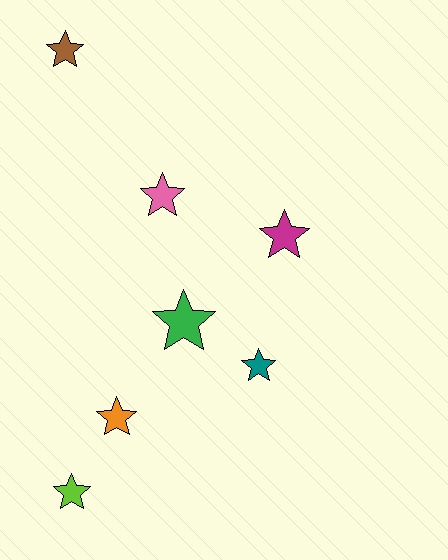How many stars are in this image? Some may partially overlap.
There are 7 stars.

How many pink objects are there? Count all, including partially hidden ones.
There is 1 pink object.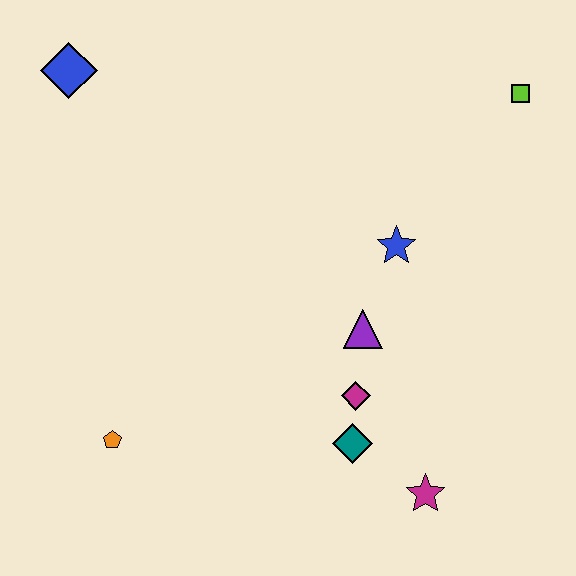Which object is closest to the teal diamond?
The magenta diamond is closest to the teal diamond.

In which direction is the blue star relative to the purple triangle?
The blue star is above the purple triangle.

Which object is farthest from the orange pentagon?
The lime square is farthest from the orange pentagon.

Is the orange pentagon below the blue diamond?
Yes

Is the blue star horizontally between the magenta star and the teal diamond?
Yes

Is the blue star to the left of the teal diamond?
No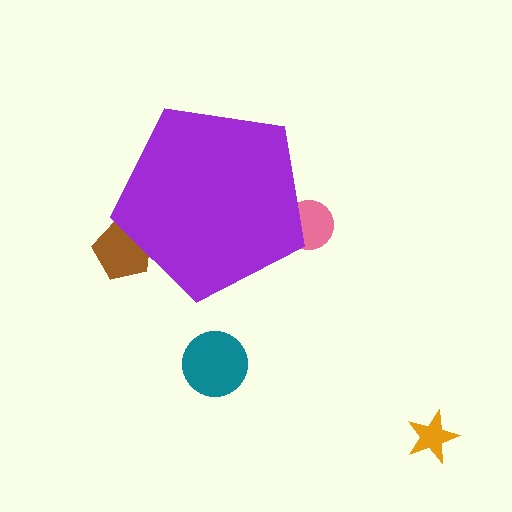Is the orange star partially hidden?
No, the orange star is fully visible.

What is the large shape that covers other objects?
A purple pentagon.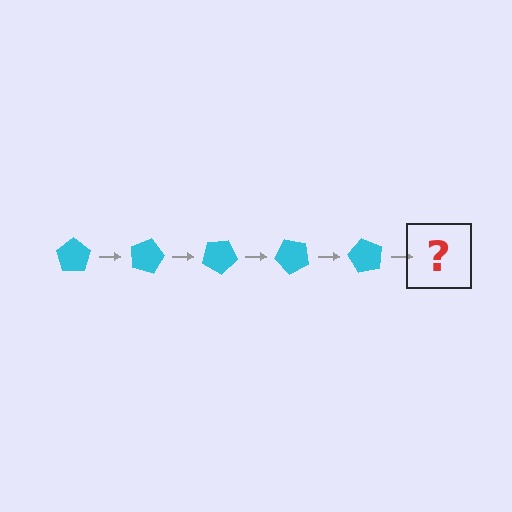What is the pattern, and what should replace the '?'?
The pattern is that the pentagon rotates 15 degrees each step. The '?' should be a cyan pentagon rotated 75 degrees.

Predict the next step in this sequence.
The next step is a cyan pentagon rotated 75 degrees.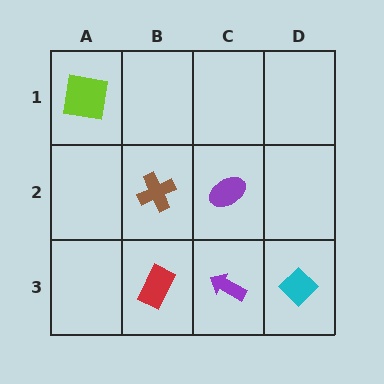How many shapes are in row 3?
3 shapes.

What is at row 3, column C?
A purple arrow.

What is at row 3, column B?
A red rectangle.